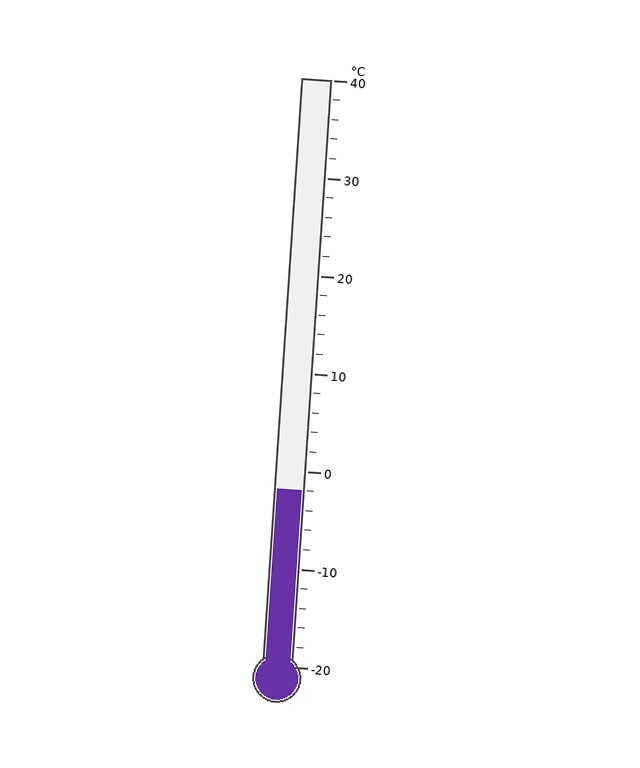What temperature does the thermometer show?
The thermometer shows approximately -2°C.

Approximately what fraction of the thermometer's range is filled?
The thermometer is filled to approximately 30% of its range.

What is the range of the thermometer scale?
The thermometer scale ranges from -20°C to 40°C.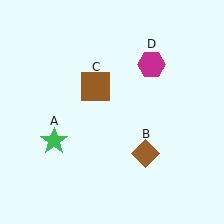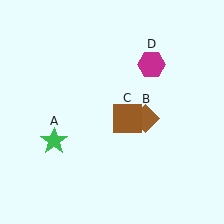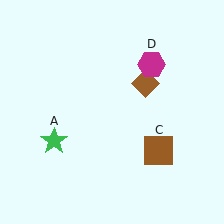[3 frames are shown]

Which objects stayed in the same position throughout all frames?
Green star (object A) and magenta hexagon (object D) remained stationary.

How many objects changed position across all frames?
2 objects changed position: brown diamond (object B), brown square (object C).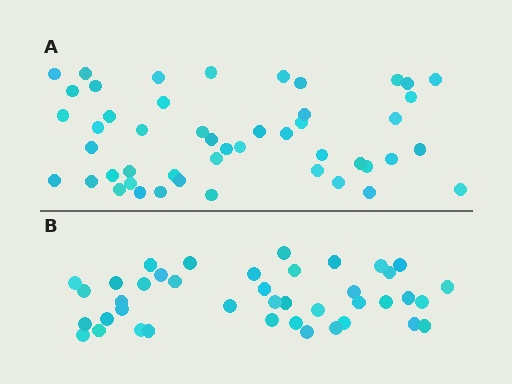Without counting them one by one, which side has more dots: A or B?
Region A (the top region) has more dots.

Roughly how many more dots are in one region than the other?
Region A has roughly 8 or so more dots than region B.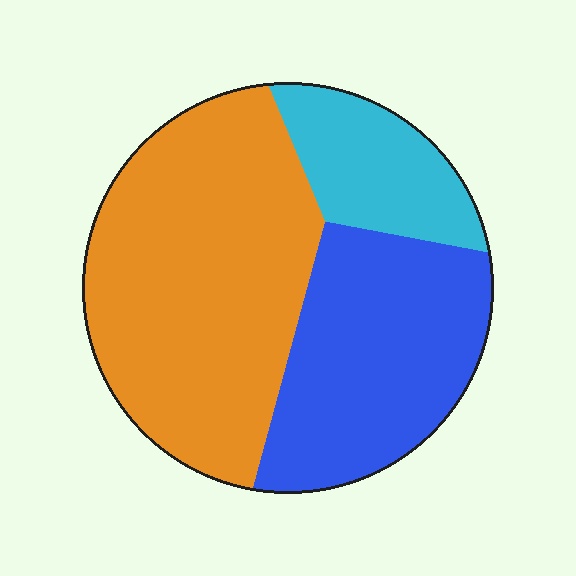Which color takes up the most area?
Orange, at roughly 50%.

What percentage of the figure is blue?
Blue takes up between a quarter and a half of the figure.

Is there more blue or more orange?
Orange.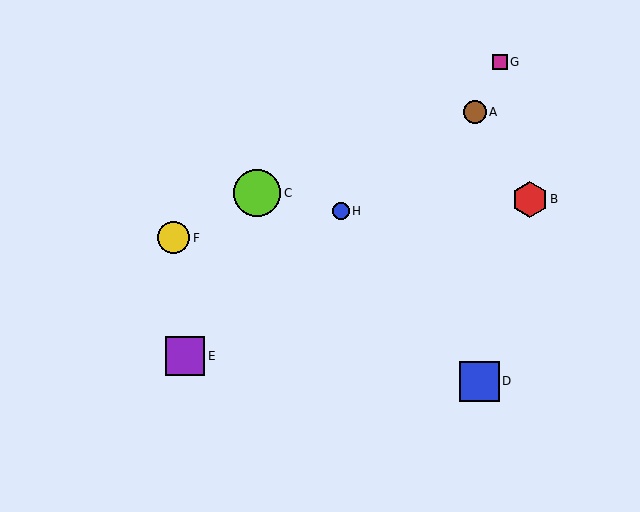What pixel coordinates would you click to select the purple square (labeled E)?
Click at (185, 356) to select the purple square E.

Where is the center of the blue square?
The center of the blue square is at (479, 381).